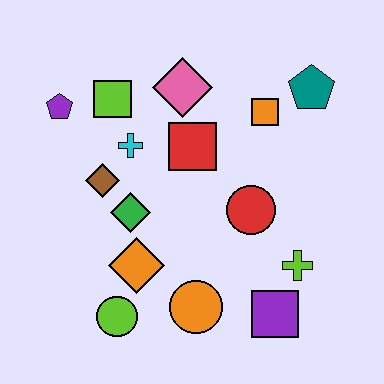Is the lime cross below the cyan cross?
Yes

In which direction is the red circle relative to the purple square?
The red circle is above the purple square.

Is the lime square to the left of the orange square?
Yes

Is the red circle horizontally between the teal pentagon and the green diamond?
Yes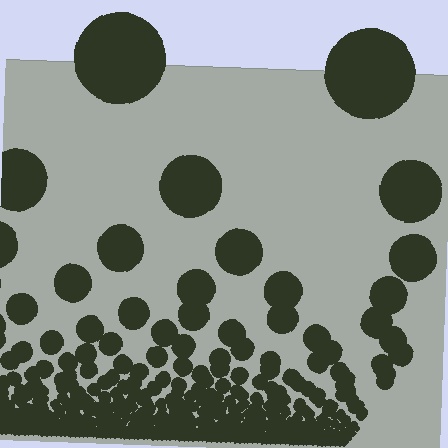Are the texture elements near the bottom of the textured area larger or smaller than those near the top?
Smaller. The gradient is inverted — elements near the bottom are smaller and denser.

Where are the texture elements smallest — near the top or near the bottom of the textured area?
Near the bottom.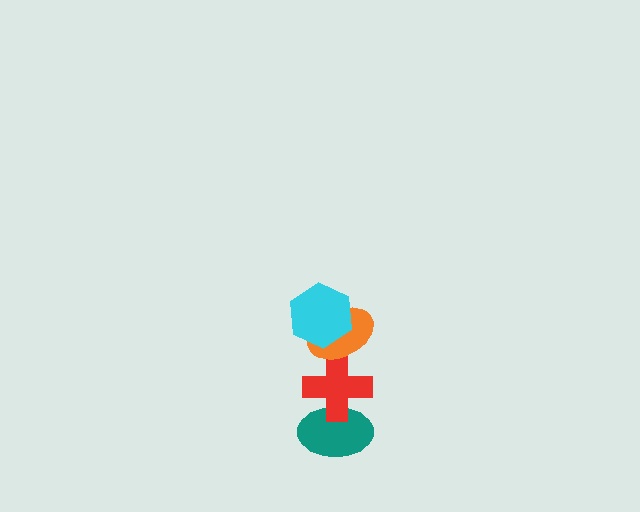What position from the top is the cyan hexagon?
The cyan hexagon is 1st from the top.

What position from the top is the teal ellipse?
The teal ellipse is 4th from the top.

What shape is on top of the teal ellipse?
The red cross is on top of the teal ellipse.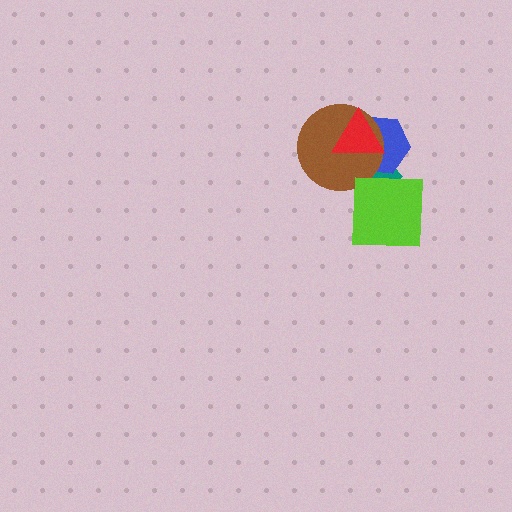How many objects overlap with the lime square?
3 objects overlap with the lime square.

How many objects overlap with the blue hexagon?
4 objects overlap with the blue hexagon.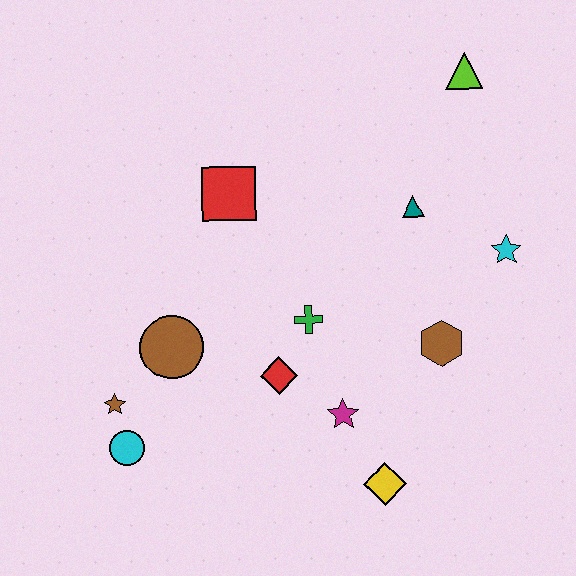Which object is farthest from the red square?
The yellow diamond is farthest from the red square.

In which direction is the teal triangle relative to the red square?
The teal triangle is to the right of the red square.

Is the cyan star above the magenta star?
Yes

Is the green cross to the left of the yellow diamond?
Yes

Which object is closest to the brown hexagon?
The cyan star is closest to the brown hexagon.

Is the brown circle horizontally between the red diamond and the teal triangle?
No